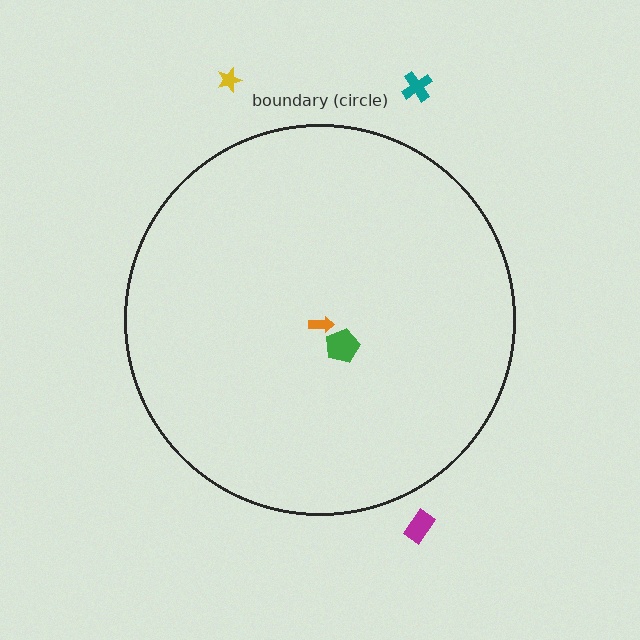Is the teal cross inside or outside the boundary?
Outside.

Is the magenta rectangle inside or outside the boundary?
Outside.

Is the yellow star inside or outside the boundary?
Outside.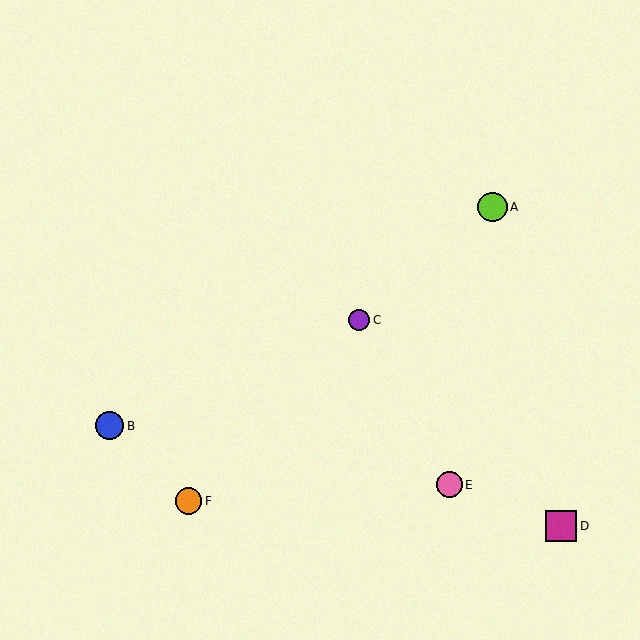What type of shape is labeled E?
Shape E is a pink circle.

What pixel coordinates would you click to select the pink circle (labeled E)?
Click at (449, 485) to select the pink circle E.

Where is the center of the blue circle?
The center of the blue circle is at (110, 426).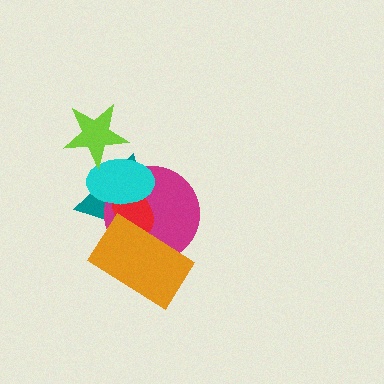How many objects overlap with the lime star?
2 objects overlap with the lime star.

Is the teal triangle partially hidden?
Yes, it is partially covered by another shape.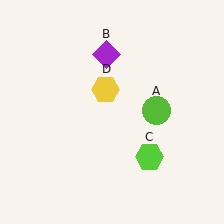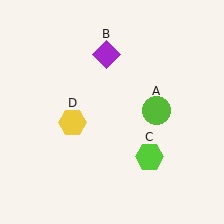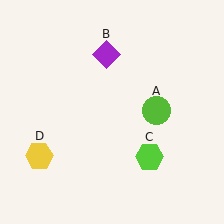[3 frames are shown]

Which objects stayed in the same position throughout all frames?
Lime circle (object A) and purple diamond (object B) and lime hexagon (object C) remained stationary.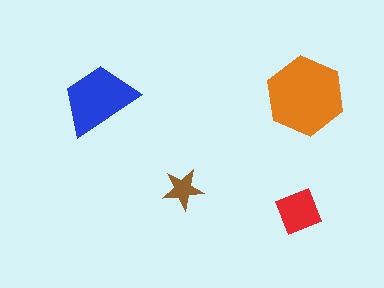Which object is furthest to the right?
The orange hexagon is rightmost.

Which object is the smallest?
The brown star.